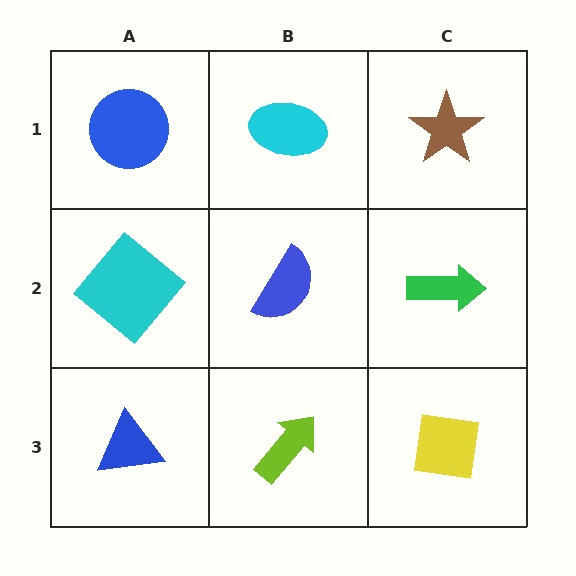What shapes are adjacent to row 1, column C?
A green arrow (row 2, column C), a cyan ellipse (row 1, column B).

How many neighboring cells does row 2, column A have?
3.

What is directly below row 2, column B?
A lime arrow.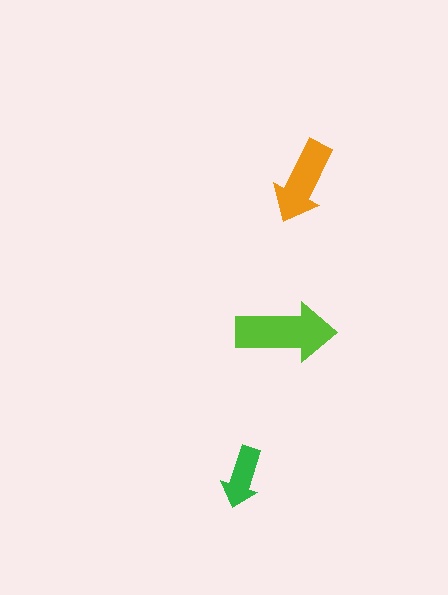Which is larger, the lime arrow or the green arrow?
The lime one.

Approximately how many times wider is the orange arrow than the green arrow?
About 1.5 times wider.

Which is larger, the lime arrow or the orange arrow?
The lime one.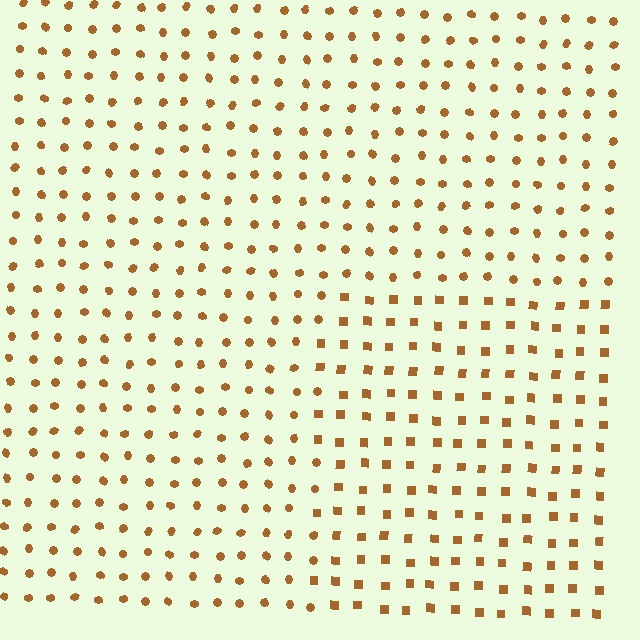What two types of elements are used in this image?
The image uses squares inside the rectangle region and circles outside it.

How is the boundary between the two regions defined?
The boundary is defined by a change in element shape: squares inside vs. circles outside. All elements share the same color and spacing.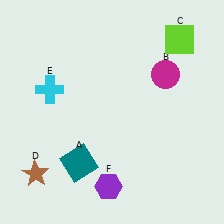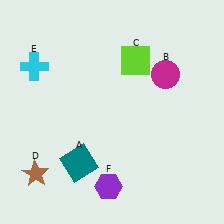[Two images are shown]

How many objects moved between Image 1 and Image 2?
2 objects moved between the two images.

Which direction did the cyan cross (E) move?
The cyan cross (E) moved up.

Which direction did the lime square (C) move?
The lime square (C) moved left.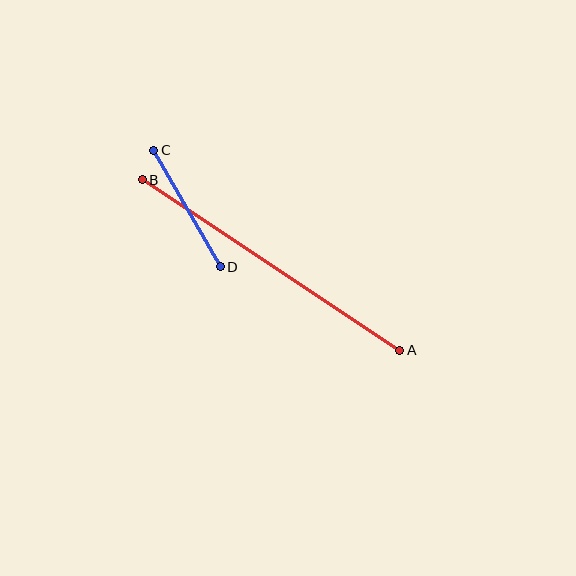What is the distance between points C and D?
The distance is approximately 134 pixels.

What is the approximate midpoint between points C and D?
The midpoint is at approximately (187, 209) pixels.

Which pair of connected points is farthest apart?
Points A and B are farthest apart.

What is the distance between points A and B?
The distance is approximately 309 pixels.